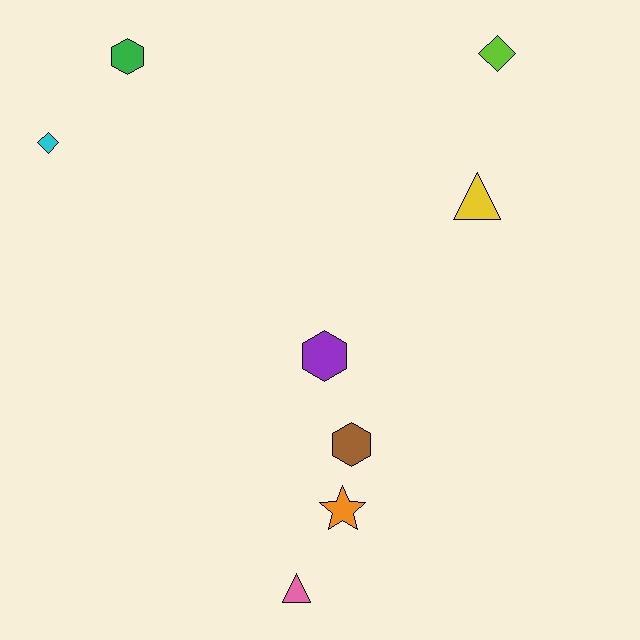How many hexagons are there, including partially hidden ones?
There are 3 hexagons.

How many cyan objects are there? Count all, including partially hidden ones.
There is 1 cyan object.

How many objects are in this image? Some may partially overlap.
There are 8 objects.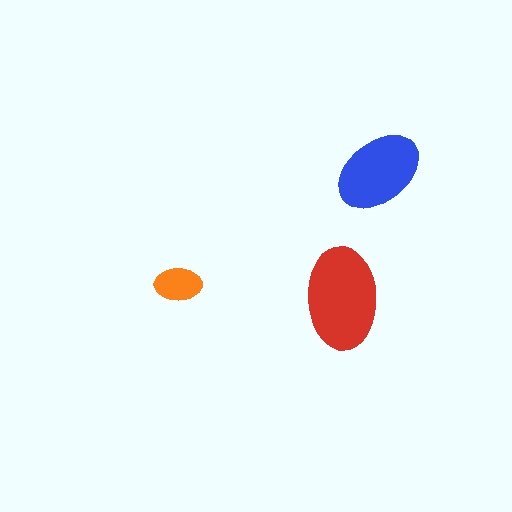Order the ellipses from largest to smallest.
the red one, the blue one, the orange one.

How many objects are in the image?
There are 3 objects in the image.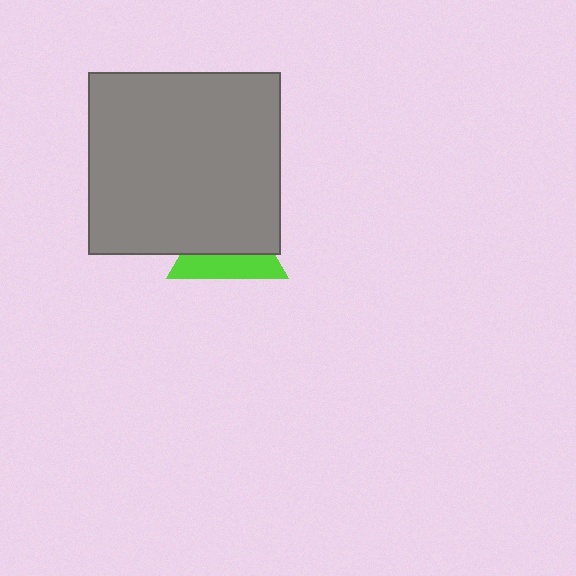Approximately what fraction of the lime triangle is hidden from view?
Roughly 60% of the lime triangle is hidden behind the gray rectangle.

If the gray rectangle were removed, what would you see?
You would see the complete lime triangle.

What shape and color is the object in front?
The object in front is a gray rectangle.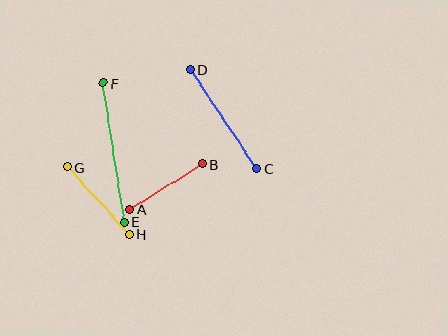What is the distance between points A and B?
The distance is approximately 86 pixels.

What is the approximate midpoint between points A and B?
The midpoint is at approximately (166, 187) pixels.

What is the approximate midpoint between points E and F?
The midpoint is at approximately (114, 153) pixels.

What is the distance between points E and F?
The distance is approximately 141 pixels.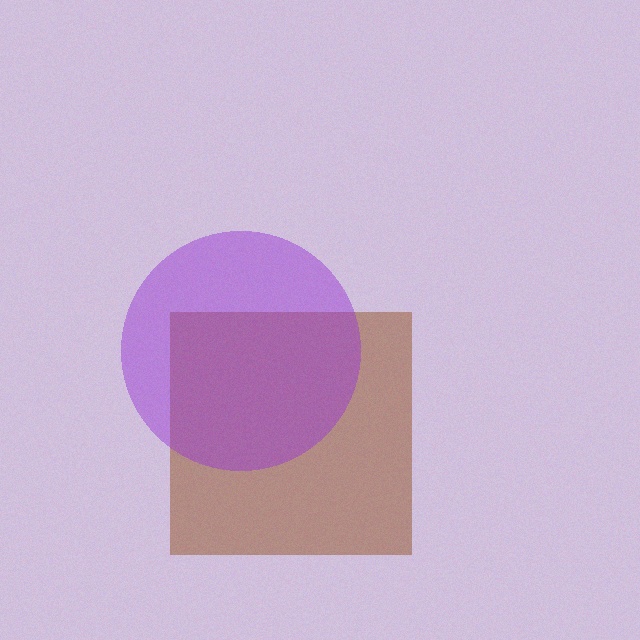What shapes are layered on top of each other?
The layered shapes are: a brown square, a purple circle.